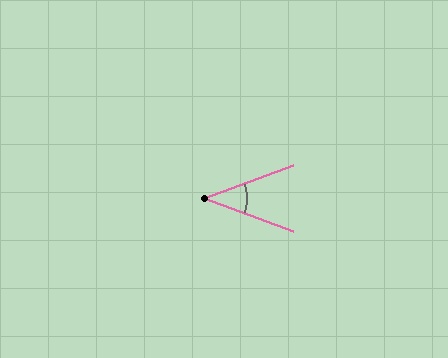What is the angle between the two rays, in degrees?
Approximately 40 degrees.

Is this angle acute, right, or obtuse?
It is acute.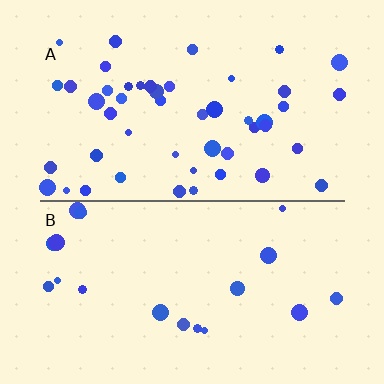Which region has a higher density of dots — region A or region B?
A (the top).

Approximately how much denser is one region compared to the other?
Approximately 2.6× — region A over region B.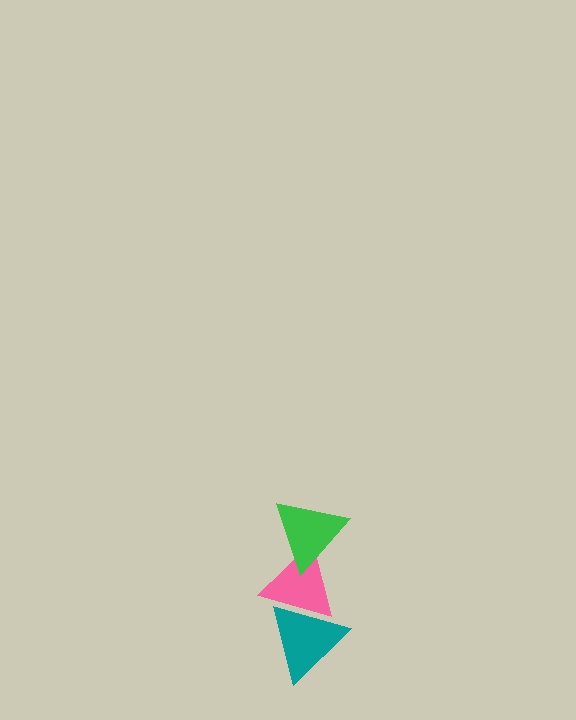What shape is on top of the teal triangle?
The pink triangle is on top of the teal triangle.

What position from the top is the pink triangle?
The pink triangle is 2nd from the top.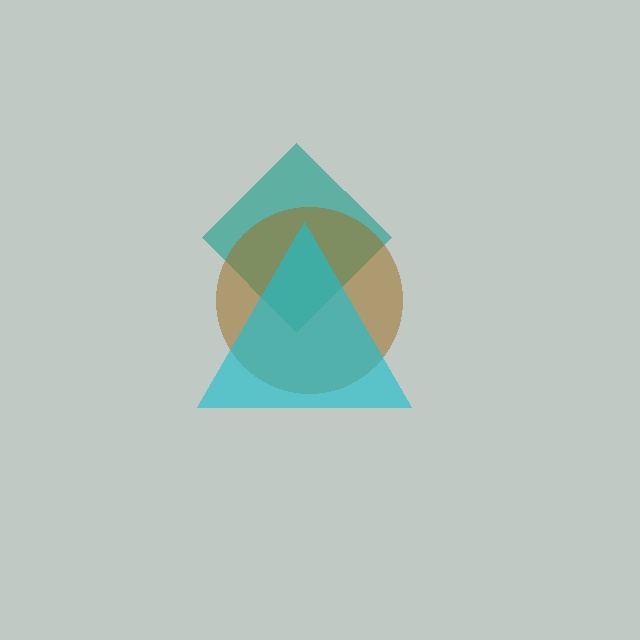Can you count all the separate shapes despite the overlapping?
Yes, there are 3 separate shapes.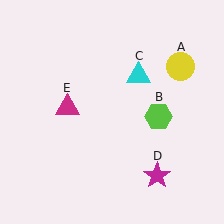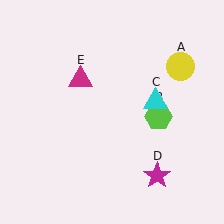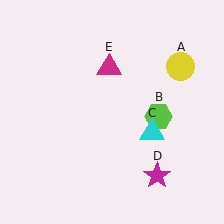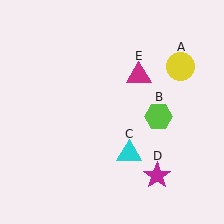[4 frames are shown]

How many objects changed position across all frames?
2 objects changed position: cyan triangle (object C), magenta triangle (object E).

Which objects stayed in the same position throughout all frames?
Yellow circle (object A) and lime hexagon (object B) and magenta star (object D) remained stationary.